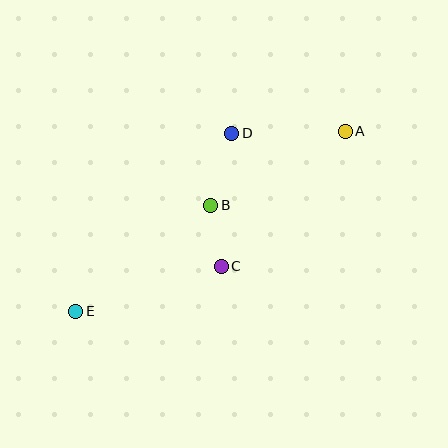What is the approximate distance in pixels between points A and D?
The distance between A and D is approximately 113 pixels.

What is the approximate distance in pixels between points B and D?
The distance between B and D is approximately 75 pixels.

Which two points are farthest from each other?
Points A and E are farthest from each other.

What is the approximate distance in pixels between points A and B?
The distance between A and B is approximately 154 pixels.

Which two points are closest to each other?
Points B and C are closest to each other.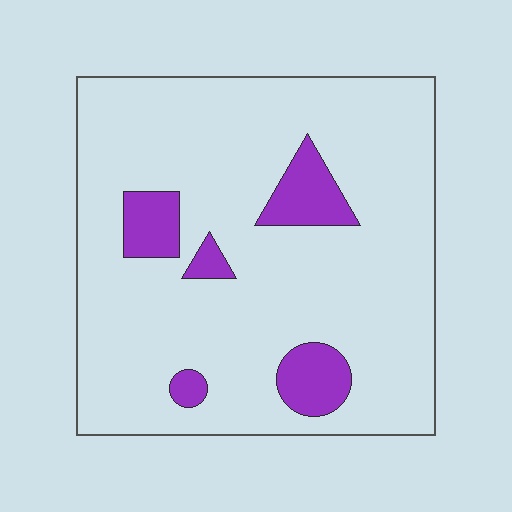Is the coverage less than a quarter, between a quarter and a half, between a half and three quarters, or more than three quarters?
Less than a quarter.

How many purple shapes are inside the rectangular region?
5.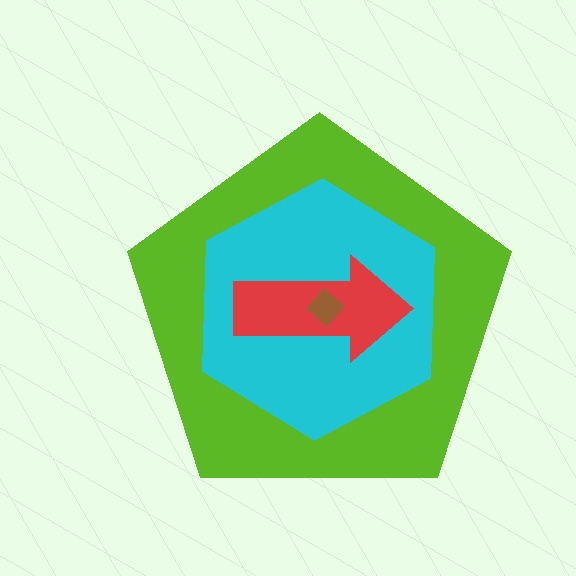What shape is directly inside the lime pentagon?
The cyan hexagon.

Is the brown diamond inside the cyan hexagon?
Yes.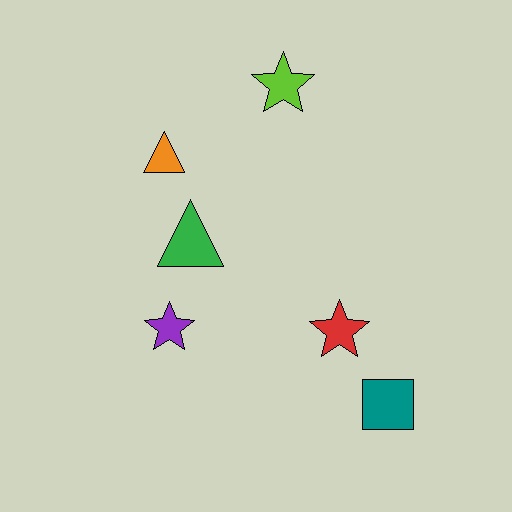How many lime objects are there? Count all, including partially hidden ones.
There is 1 lime object.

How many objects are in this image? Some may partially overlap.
There are 6 objects.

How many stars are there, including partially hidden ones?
There are 3 stars.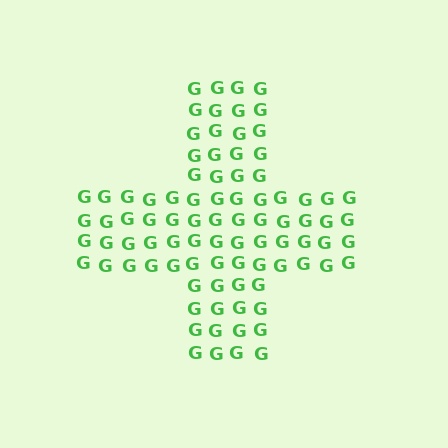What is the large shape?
The large shape is a cross.